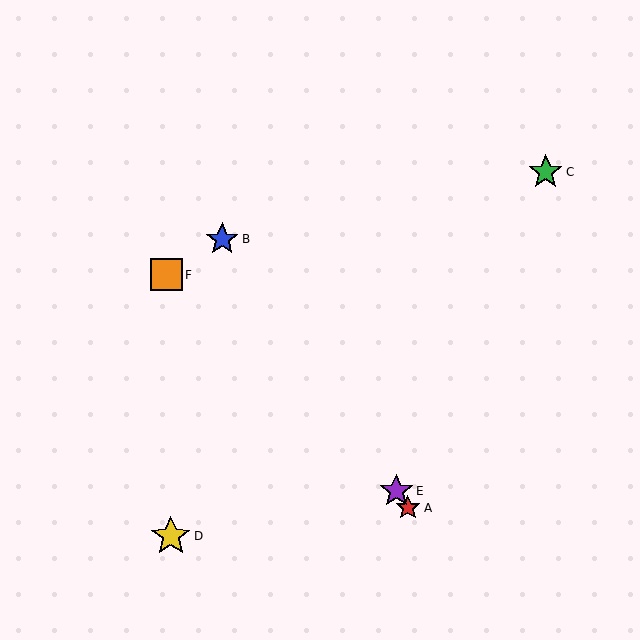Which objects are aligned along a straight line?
Objects A, B, E are aligned along a straight line.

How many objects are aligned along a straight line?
3 objects (A, B, E) are aligned along a straight line.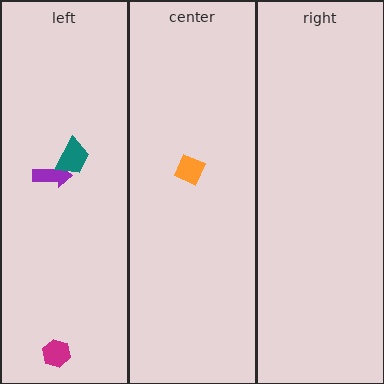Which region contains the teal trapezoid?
The left region.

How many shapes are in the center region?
1.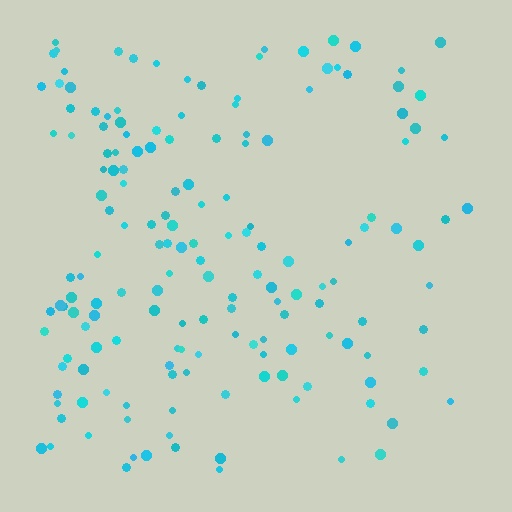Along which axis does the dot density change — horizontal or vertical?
Horizontal.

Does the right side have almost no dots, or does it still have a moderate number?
Still a moderate number, just noticeably fewer than the left.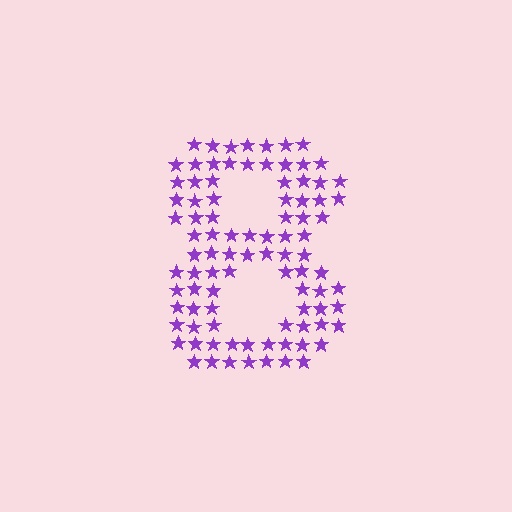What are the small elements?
The small elements are stars.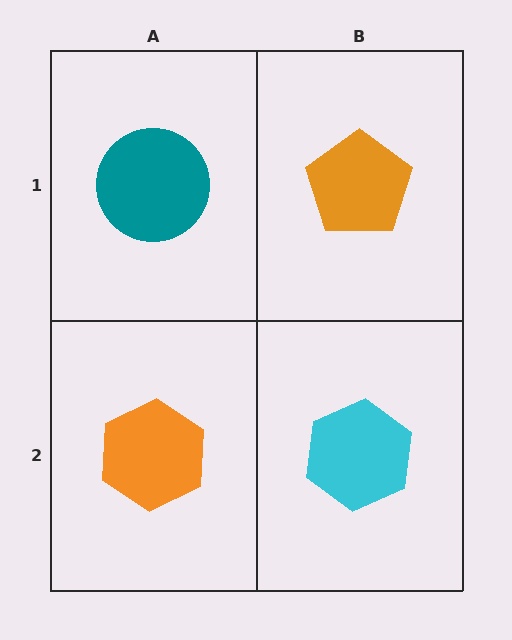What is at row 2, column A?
An orange hexagon.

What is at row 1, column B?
An orange pentagon.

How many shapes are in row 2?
2 shapes.